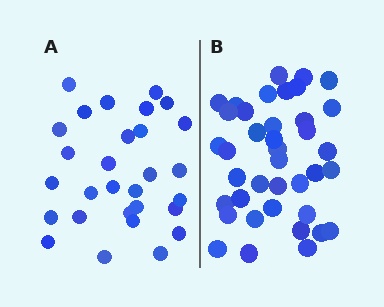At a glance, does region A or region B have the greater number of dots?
Region B (the right region) has more dots.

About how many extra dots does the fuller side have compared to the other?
Region B has roughly 10 or so more dots than region A.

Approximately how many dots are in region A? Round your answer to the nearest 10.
About 30 dots. (The exact count is 29, which rounds to 30.)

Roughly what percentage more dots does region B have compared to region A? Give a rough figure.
About 35% more.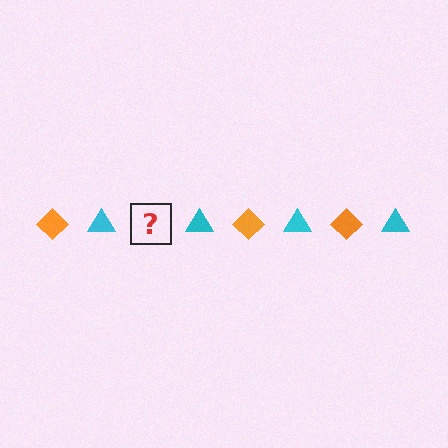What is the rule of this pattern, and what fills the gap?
The rule is that the pattern alternates between orange diamond and cyan triangle. The gap should be filled with an orange diamond.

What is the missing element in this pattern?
The missing element is an orange diamond.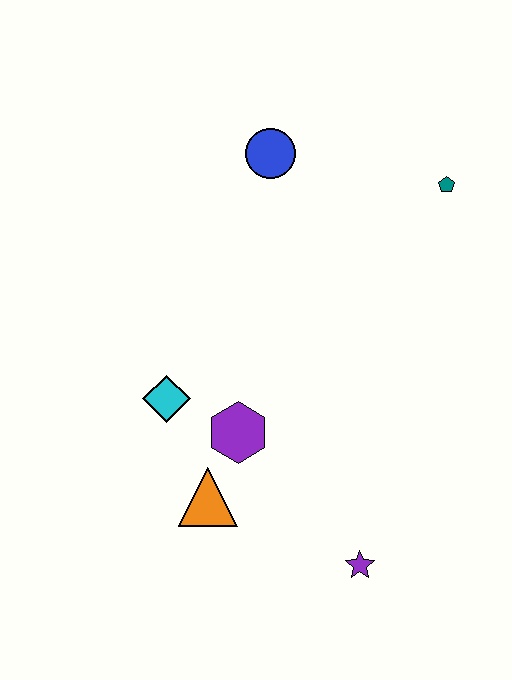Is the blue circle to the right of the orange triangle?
Yes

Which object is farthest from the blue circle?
The purple star is farthest from the blue circle.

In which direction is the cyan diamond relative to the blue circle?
The cyan diamond is below the blue circle.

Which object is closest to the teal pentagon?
The blue circle is closest to the teal pentagon.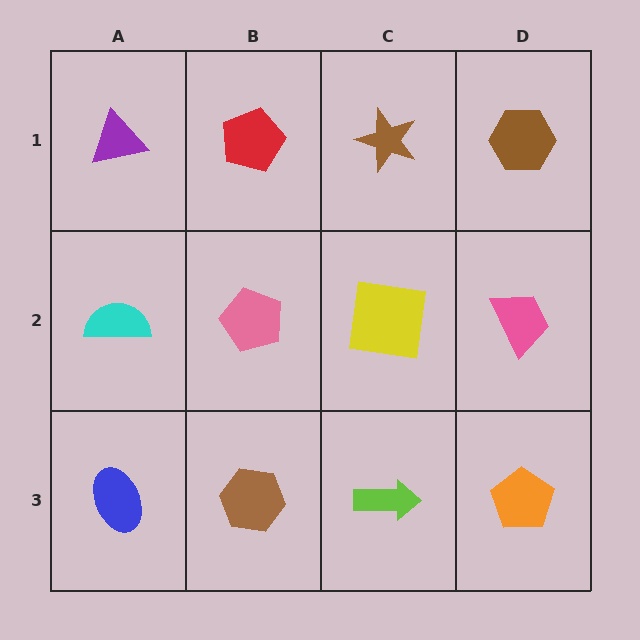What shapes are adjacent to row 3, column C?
A yellow square (row 2, column C), a brown hexagon (row 3, column B), an orange pentagon (row 3, column D).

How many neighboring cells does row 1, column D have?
2.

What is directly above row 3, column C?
A yellow square.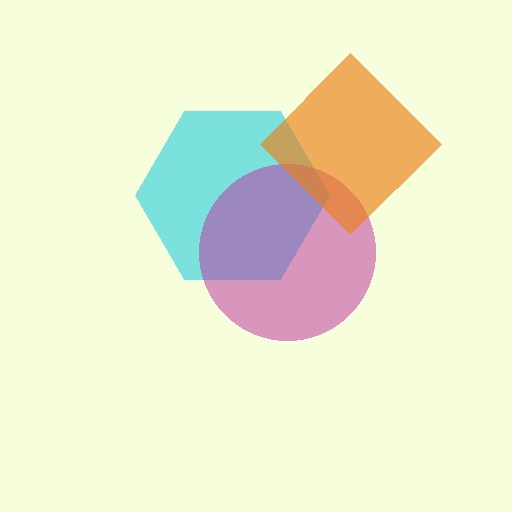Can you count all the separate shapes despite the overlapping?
Yes, there are 3 separate shapes.